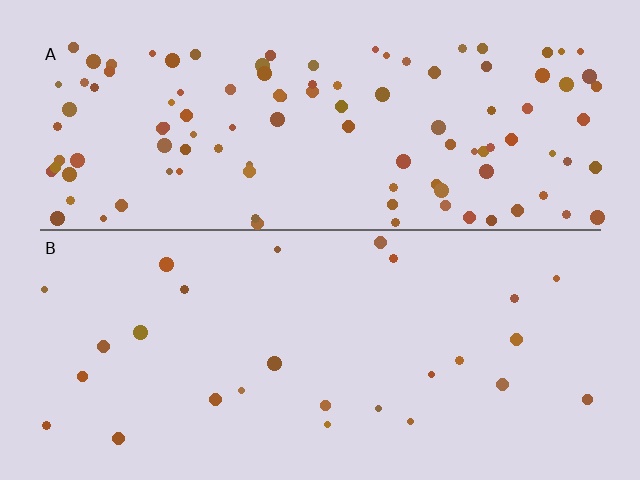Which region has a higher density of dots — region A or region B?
A (the top).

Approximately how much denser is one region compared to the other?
Approximately 4.1× — region A over region B.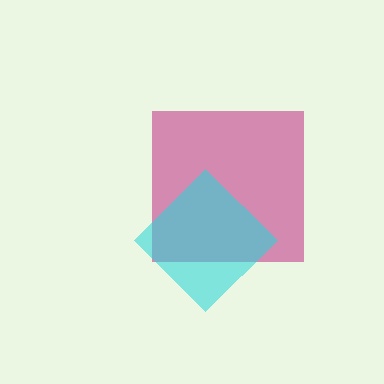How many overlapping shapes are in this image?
There are 2 overlapping shapes in the image.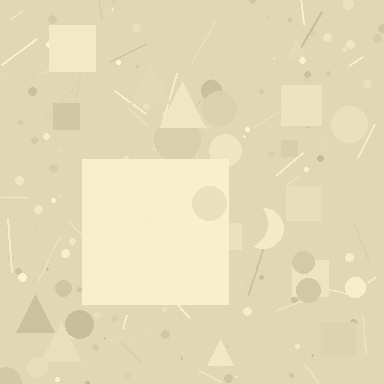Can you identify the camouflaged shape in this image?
The camouflaged shape is a square.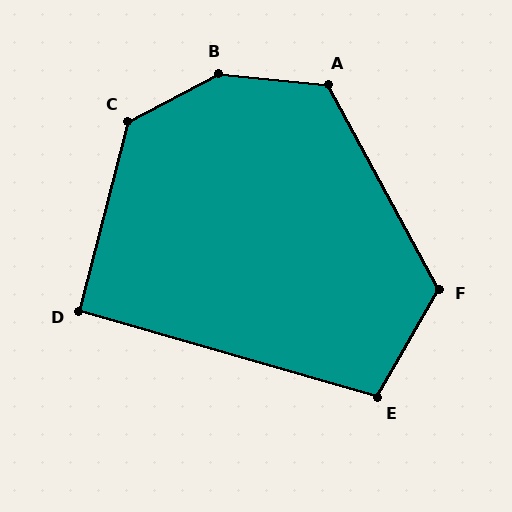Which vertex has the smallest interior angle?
D, at approximately 91 degrees.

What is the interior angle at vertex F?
Approximately 122 degrees (obtuse).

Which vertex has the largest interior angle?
B, at approximately 147 degrees.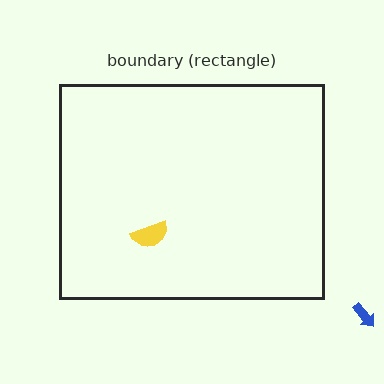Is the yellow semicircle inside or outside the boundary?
Inside.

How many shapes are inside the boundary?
1 inside, 1 outside.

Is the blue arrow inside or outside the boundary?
Outside.